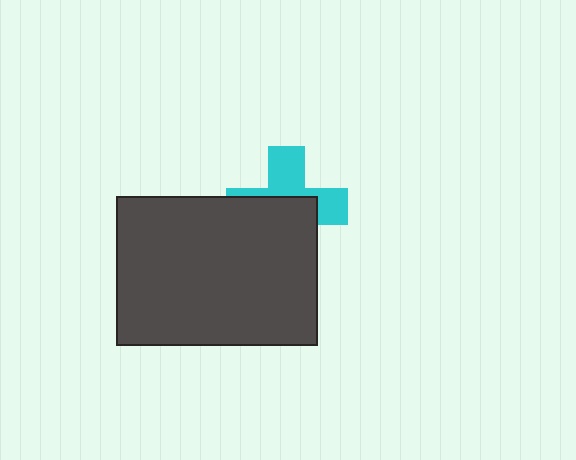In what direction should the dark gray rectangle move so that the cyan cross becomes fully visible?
The dark gray rectangle should move down. That is the shortest direction to clear the overlap and leave the cyan cross fully visible.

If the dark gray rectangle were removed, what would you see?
You would see the complete cyan cross.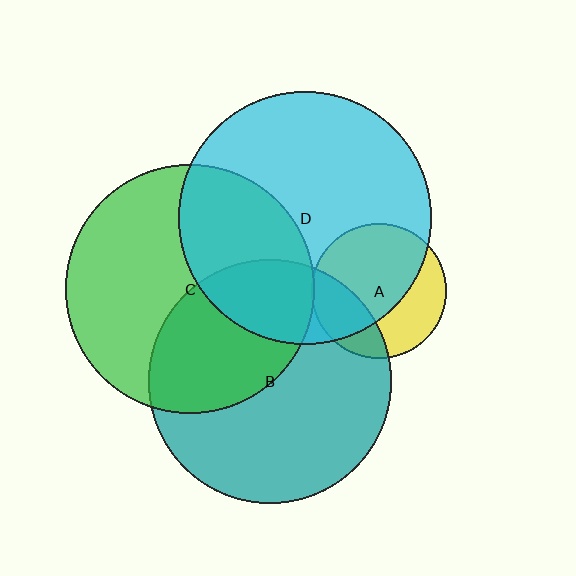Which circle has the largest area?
Circle D (cyan).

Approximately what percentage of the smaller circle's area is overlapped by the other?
Approximately 25%.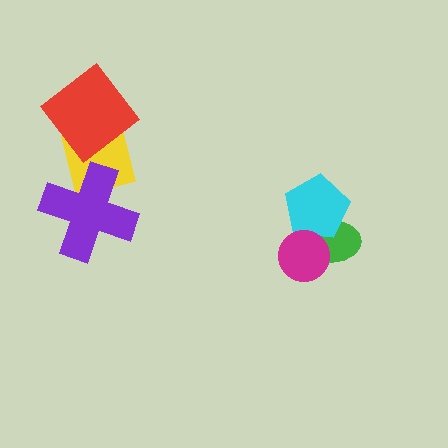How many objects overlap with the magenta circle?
2 objects overlap with the magenta circle.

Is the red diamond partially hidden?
No, no other shape covers it.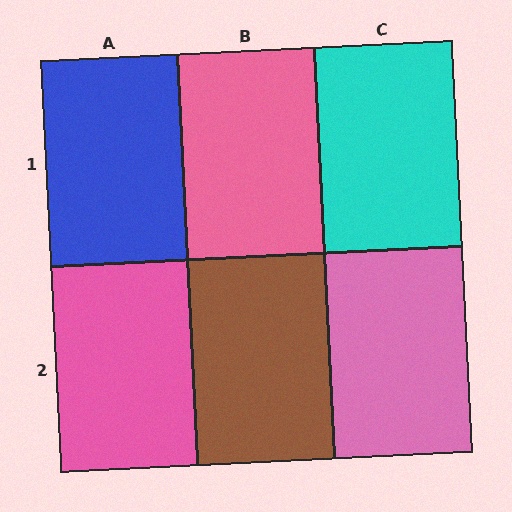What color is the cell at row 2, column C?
Pink.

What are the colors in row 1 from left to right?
Blue, pink, cyan.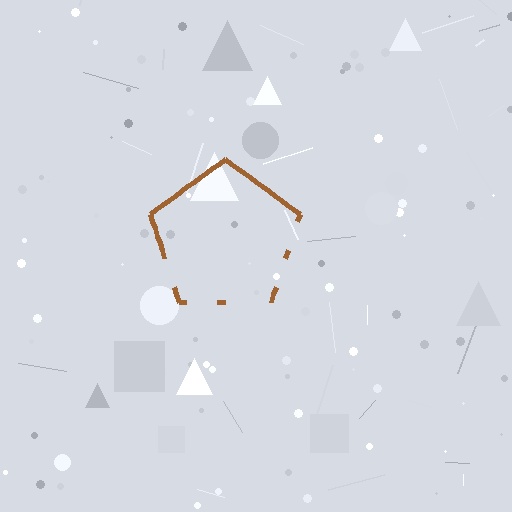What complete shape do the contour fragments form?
The contour fragments form a pentagon.